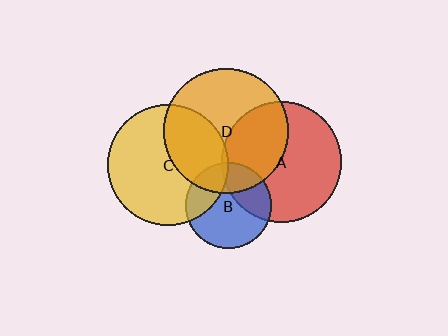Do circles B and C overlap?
Yes.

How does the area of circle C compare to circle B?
Approximately 2.0 times.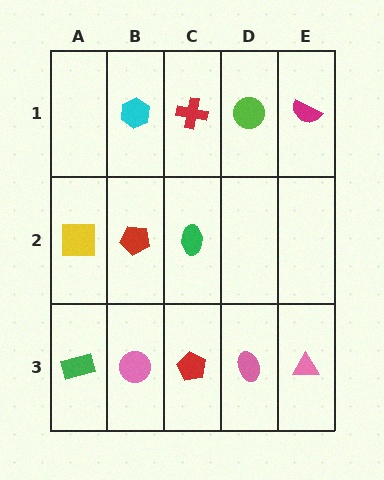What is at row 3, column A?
A green rectangle.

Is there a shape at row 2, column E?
No, that cell is empty.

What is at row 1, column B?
A cyan hexagon.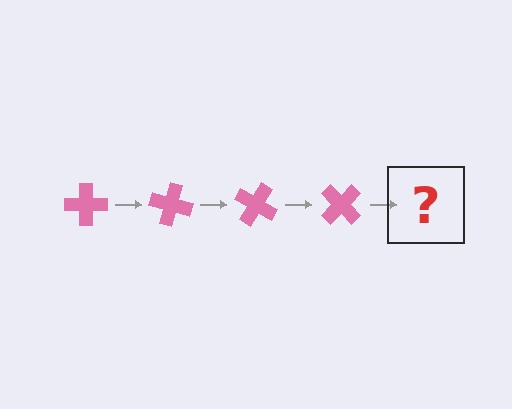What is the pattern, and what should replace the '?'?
The pattern is that the cross rotates 15 degrees each step. The '?' should be a pink cross rotated 60 degrees.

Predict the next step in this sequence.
The next step is a pink cross rotated 60 degrees.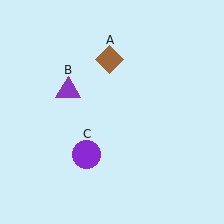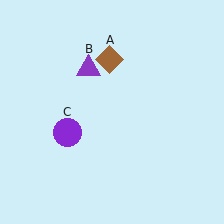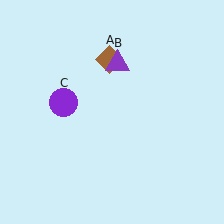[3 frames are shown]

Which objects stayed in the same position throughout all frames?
Brown diamond (object A) remained stationary.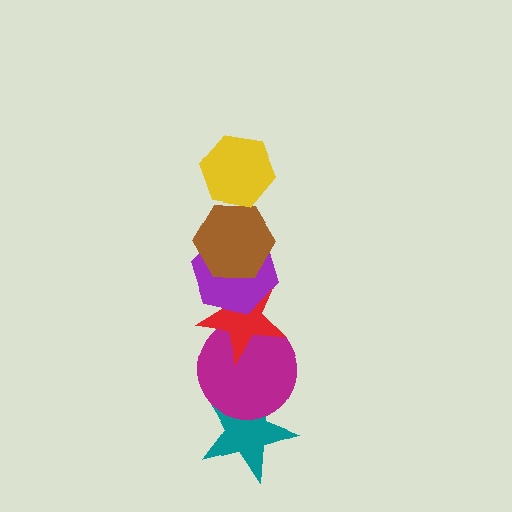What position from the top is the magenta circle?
The magenta circle is 5th from the top.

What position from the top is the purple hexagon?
The purple hexagon is 3rd from the top.